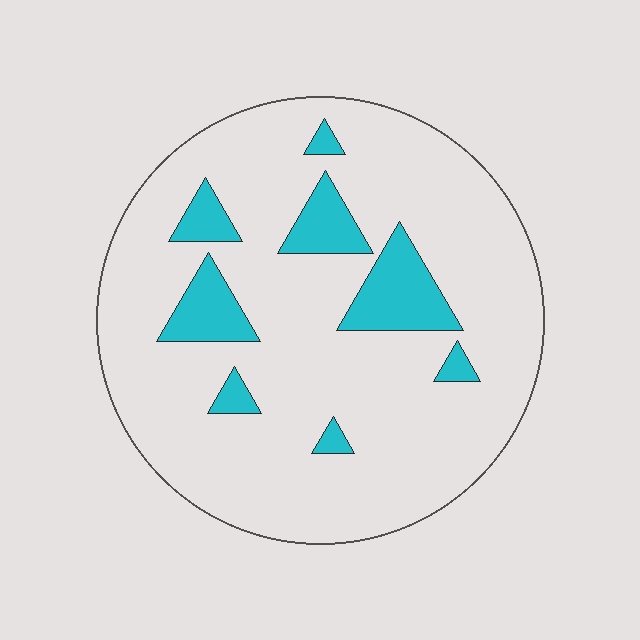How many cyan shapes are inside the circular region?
8.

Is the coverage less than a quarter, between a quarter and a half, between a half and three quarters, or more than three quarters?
Less than a quarter.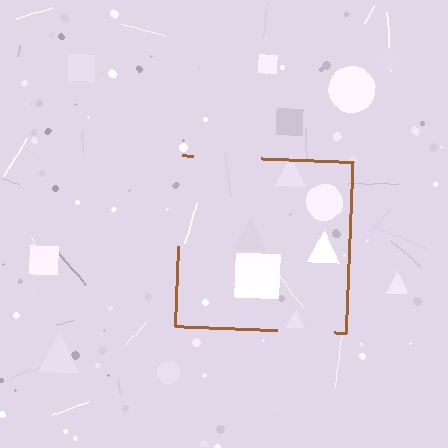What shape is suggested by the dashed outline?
The dashed outline suggests a square.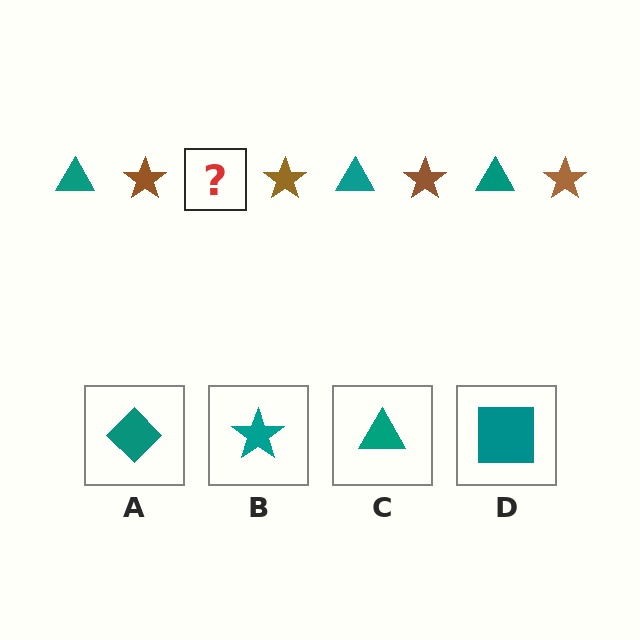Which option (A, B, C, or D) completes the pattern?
C.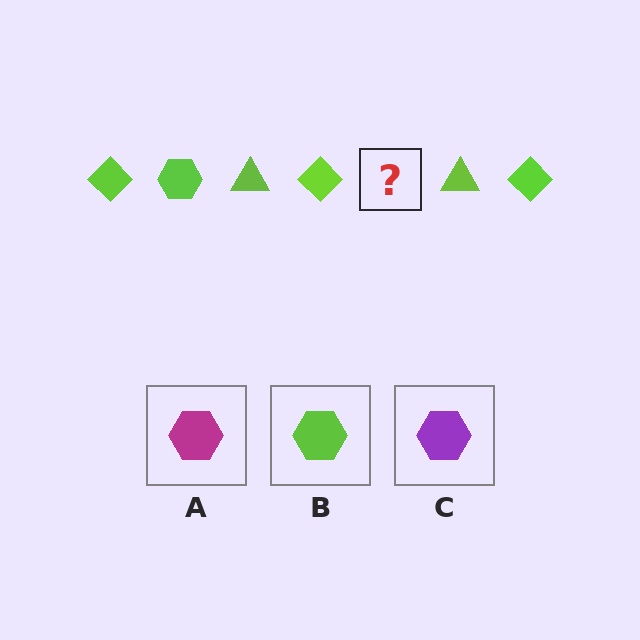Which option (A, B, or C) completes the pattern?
B.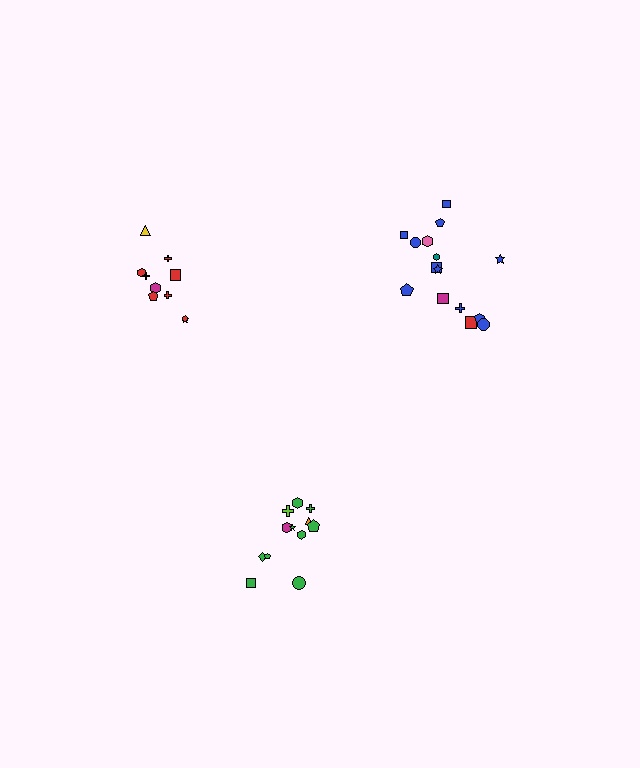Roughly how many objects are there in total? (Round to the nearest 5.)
Roughly 35 objects in total.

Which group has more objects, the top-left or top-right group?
The top-right group.